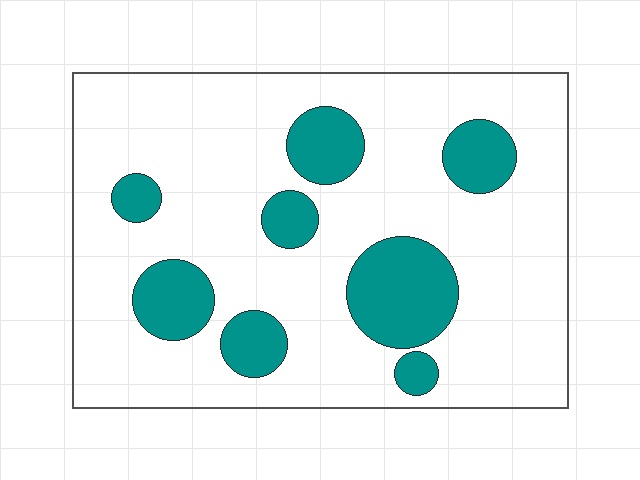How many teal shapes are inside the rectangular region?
8.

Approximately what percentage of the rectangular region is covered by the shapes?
Approximately 20%.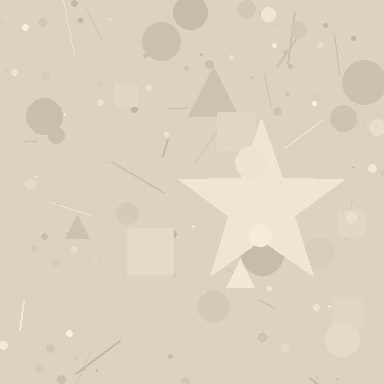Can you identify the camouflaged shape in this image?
The camouflaged shape is a star.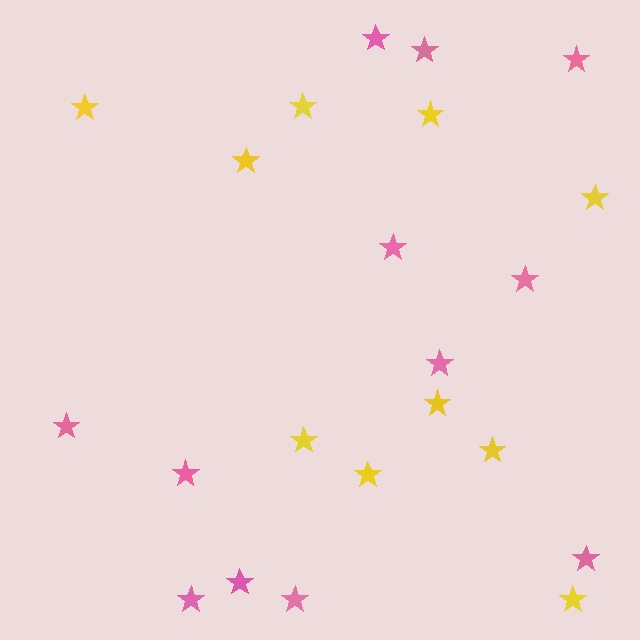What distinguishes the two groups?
There are 2 groups: one group of pink stars (12) and one group of yellow stars (10).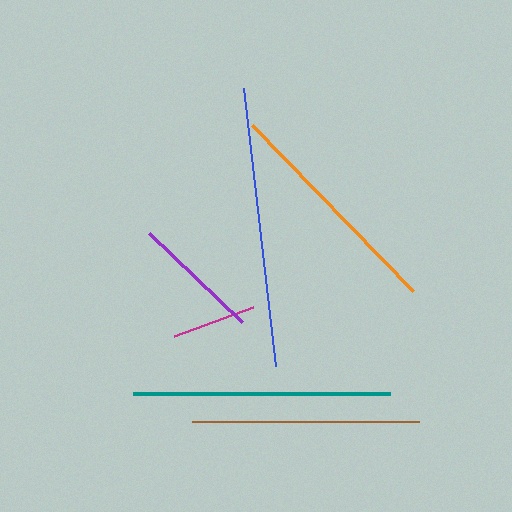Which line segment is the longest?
The blue line is the longest at approximately 280 pixels.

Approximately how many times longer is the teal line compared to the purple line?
The teal line is approximately 2.0 times the length of the purple line.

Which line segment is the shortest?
The magenta line is the shortest at approximately 84 pixels.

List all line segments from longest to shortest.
From longest to shortest: blue, teal, orange, brown, purple, magenta.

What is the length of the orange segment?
The orange segment is approximately 232 pixels long.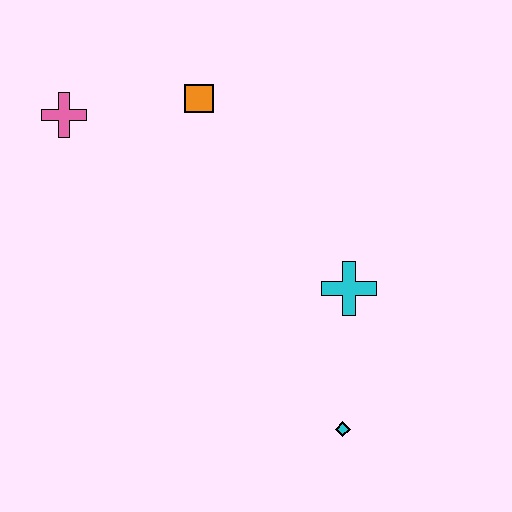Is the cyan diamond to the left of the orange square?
No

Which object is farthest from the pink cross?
The cyan diamond is farthest from the pink cross.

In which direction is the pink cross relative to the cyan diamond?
The pink cross is above the cyan diamond.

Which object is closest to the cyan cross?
The cyan diamond is closest to the cyan cross.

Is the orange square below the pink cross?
No